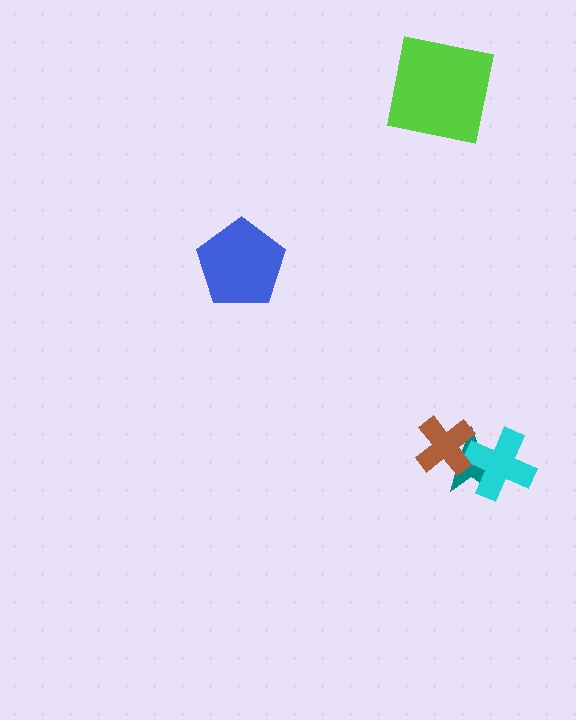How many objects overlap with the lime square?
0 objects overlap with the lime square.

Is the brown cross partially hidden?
No, no other shape covers it.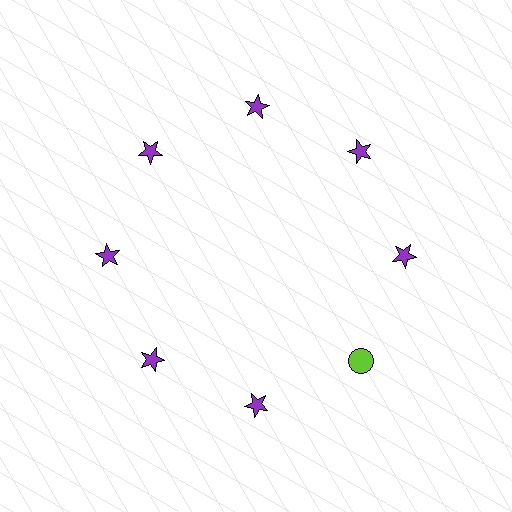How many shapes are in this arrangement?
There are 8 shapes arranged in a ring pattern.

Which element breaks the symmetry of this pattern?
The lime circle at roughly the 4 o'clock position breaks the symmetry. All other shapes are purple stars.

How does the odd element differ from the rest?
It differs in both color (lime instead of purple) and shape (circle instead of star).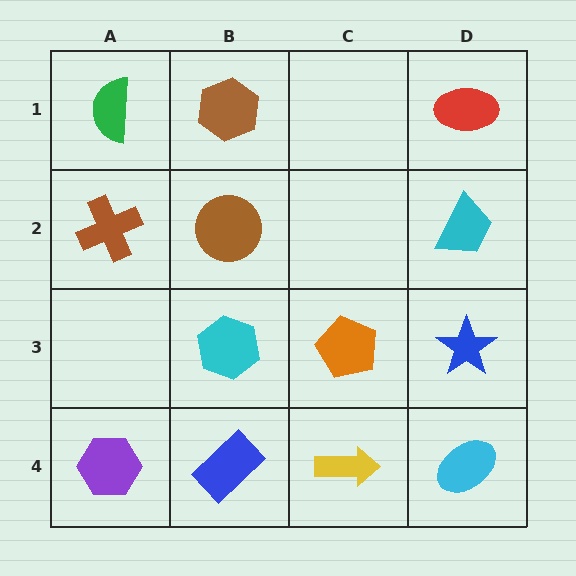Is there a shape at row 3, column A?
No, that cell is empty.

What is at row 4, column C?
A yellow arrow.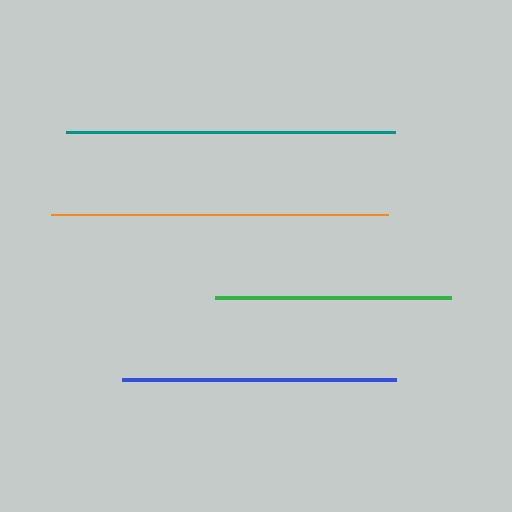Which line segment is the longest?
The orange line is the longest at approximately 337 pixels.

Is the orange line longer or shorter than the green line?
The orange line is longer than the green line.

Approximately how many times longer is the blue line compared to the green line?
The blue line is approximately 1.2 times the length of the green line.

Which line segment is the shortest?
The green line is the shortest at approximately 236 pixels.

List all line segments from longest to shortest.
From longest to shortest: orange, teal, blue, green.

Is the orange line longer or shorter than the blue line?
The orange line is longer than the blue line.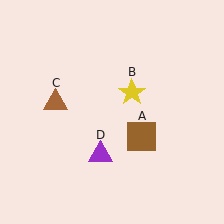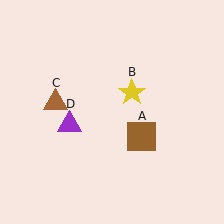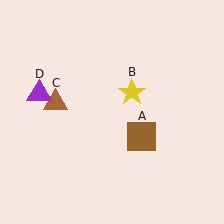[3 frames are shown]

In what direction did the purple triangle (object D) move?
The purple triangle (object D) moved up and to the left.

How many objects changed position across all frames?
1 object changed position: purple triangle (object D).